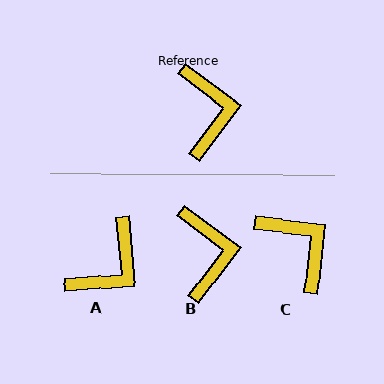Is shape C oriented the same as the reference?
No, it is off by about 31 degrees.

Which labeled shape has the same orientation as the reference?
B.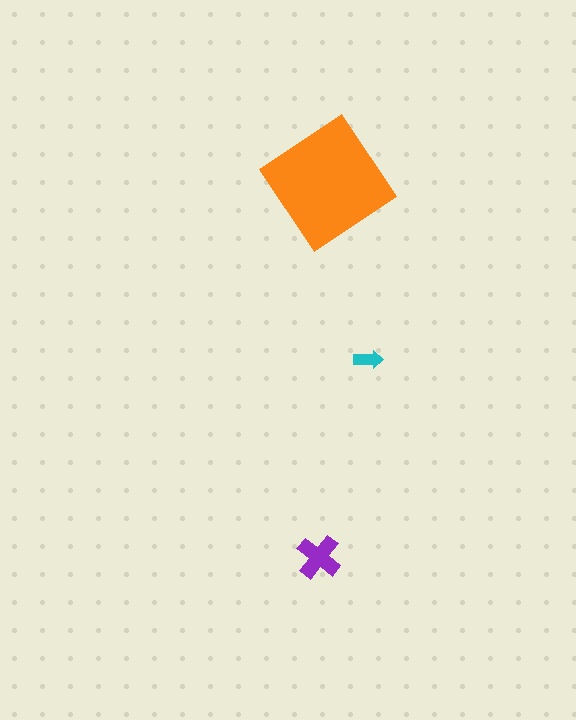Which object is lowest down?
The purple cross is bottommost.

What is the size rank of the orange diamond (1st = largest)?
1st.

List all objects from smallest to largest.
The cyan arrow, the purple cross, the orange diamond.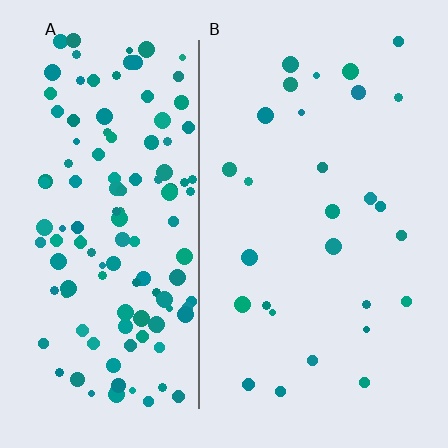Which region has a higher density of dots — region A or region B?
A (the left).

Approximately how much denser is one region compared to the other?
Approximately 4.6× — region A over region B.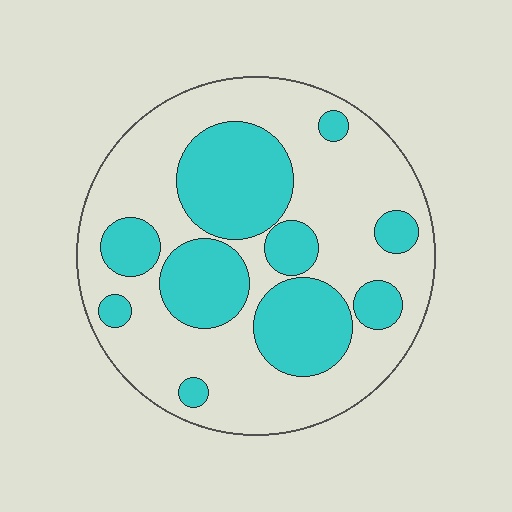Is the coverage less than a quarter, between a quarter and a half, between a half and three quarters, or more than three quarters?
Between a quarter and a half.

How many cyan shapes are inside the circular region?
10.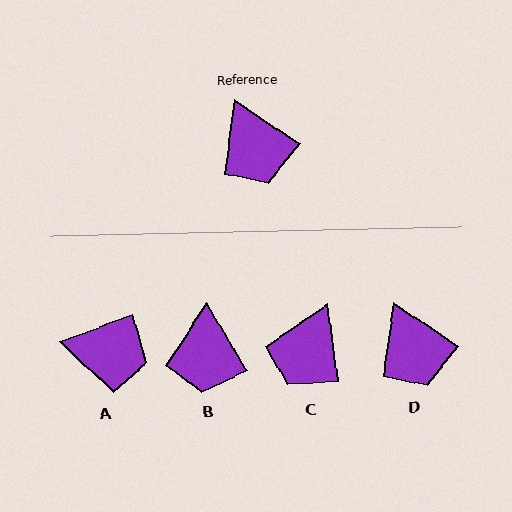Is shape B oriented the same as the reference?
No, it is off by about 25 degrees.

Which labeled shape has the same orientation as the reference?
D.